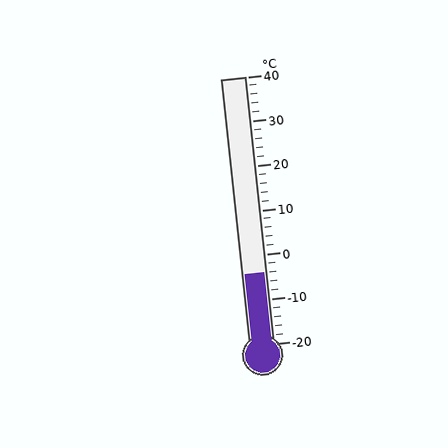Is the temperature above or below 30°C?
The temperature is below 30°C.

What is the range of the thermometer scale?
The thermometer scale ranges from -20°C to 40°C.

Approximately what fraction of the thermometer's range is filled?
The thermometer is filled to approximately 25% of its range.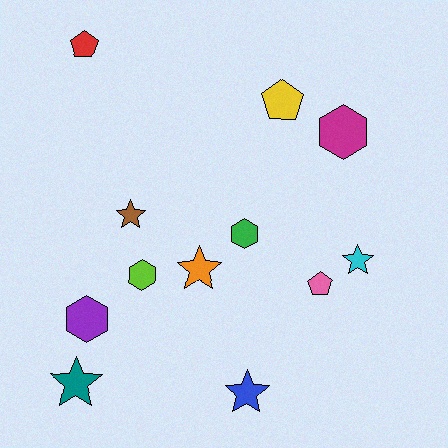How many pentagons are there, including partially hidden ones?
There are 3 pentagons.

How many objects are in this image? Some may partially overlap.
There are 12 objects.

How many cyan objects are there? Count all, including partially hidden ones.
There is 1 cyan object.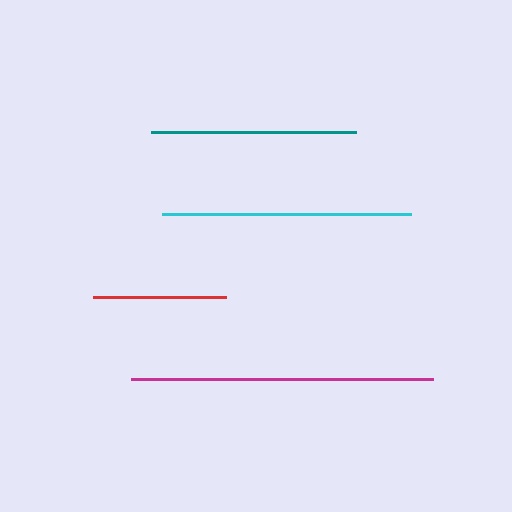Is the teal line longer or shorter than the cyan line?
The cyan line is longer than the teal line.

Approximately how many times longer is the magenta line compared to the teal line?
The magenta line is approximately 1.5 times the length of the teal line.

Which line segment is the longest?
The magenta line is the longest at approximately 302 pixels.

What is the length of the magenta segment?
The magenta segment is approximately 302 pixels long.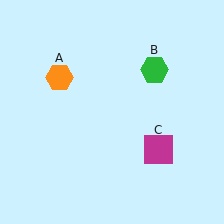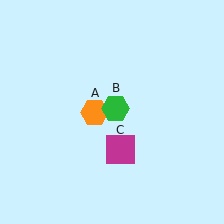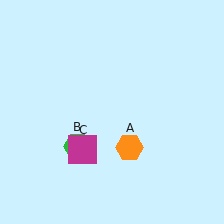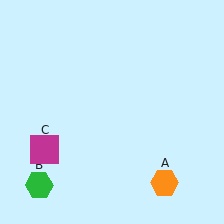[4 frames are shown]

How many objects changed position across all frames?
3 objects changed position: orange hexagon (object A), green hexagon (object B), magenta square (object C).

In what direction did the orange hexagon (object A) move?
The orange hexagon (object A) moved down and to the right.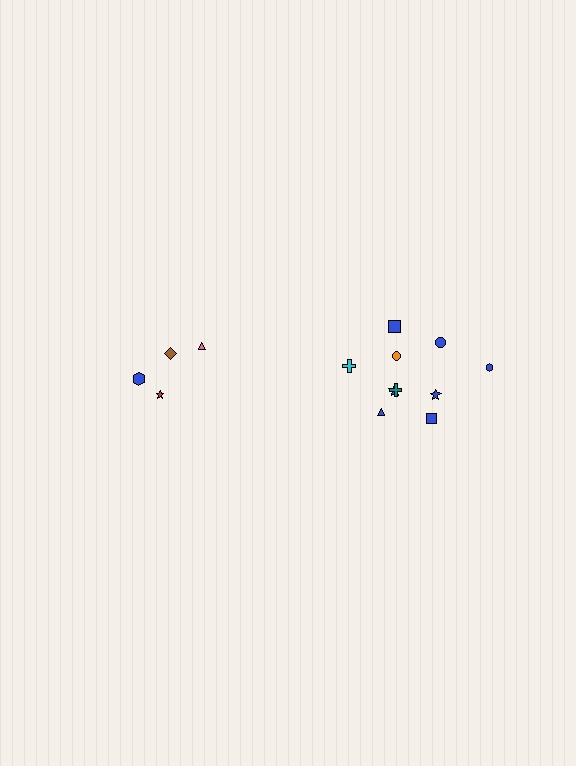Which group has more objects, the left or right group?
The right group.